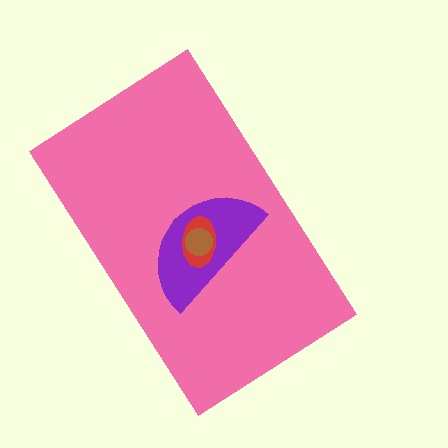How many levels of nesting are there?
4.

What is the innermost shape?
The brown circle.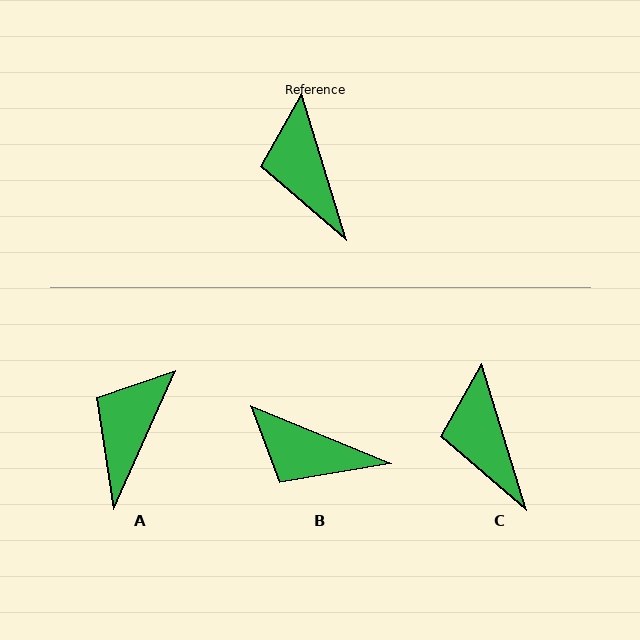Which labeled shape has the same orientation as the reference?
C.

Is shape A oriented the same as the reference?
No, it is off by about 41 degrees.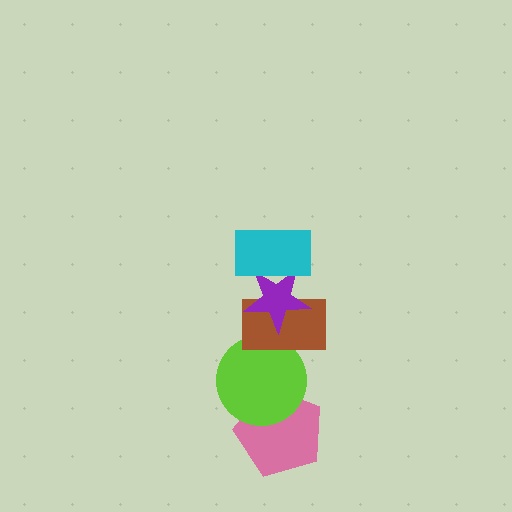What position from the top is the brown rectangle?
The brown rectangle is 3rd from the top.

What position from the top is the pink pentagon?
The pink pentagon is 5th from the top.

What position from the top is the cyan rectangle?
The cyan rectangle is 1st from the top.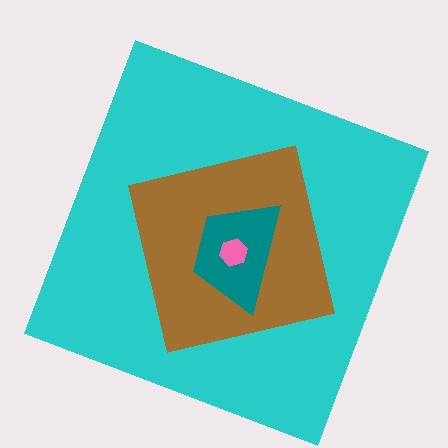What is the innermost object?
The pink hexagon.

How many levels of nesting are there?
4.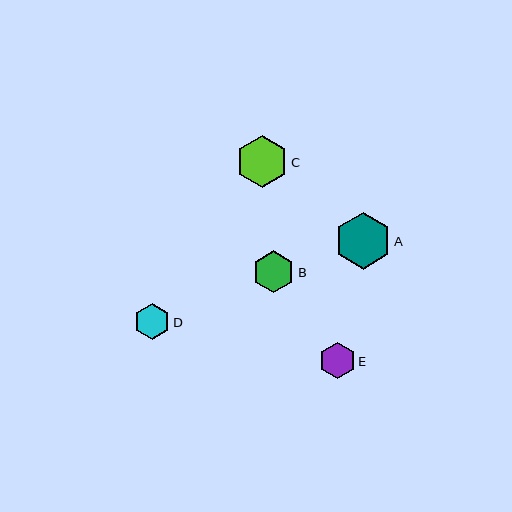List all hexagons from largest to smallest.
From largest to smallest: A, C, B, E, D.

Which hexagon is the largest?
Hexagon A is the largest with a size of approximately 57 pixels.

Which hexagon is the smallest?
Hexagon D is the smallest with a size of approximately 36 pixels.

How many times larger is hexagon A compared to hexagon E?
Hexagon A is approximately 1.6 times the size of hexagon E.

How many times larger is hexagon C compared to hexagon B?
Hexagon C is approximately 1.2 times the size of hexagon B.